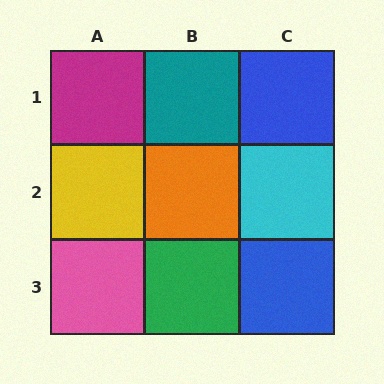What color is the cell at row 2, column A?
Yellow.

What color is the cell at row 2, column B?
Orange.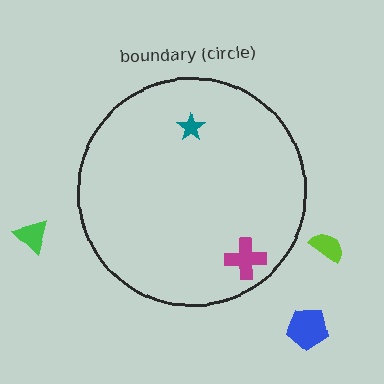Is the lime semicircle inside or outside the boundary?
Outside.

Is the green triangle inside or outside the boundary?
Outside.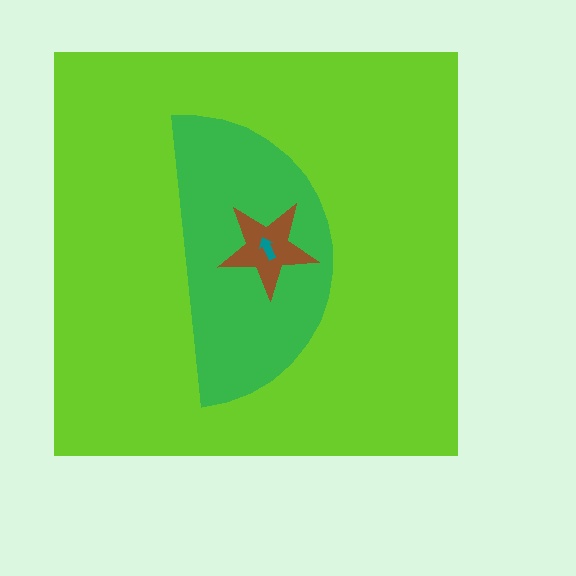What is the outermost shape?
The lime square.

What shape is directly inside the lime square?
The green semicircle.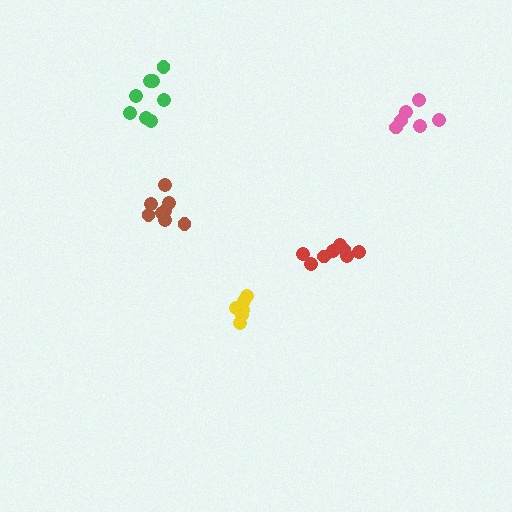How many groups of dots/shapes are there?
There are 5 groups.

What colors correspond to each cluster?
The clusters are colored: yellow, red, brown, pink, green.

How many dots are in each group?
Group 1: 8 dots, Group 2: 8 dots, Group 3: 8 dots, Group 4: 6 dots, Group 5: 8 dots (38 total).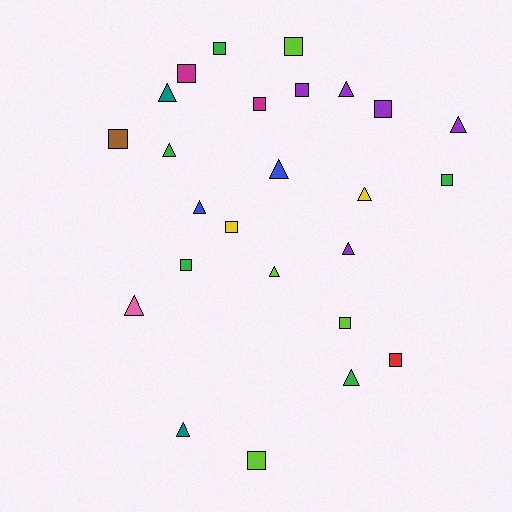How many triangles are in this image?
There are 12 triangles.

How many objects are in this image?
There are 25 objects.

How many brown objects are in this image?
There is 1 brown object.